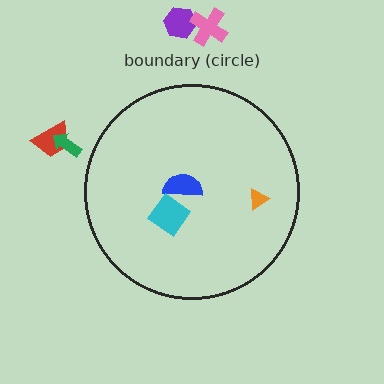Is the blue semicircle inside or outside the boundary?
Inside.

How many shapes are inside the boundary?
3 inside, 4 outside.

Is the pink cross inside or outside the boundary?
Outside.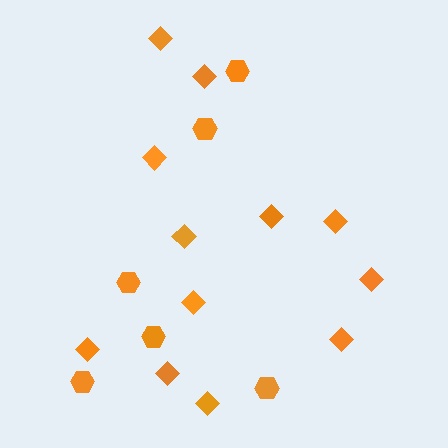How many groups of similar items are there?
There are 2 groups: one group of diamonds (12) and one group of hexagons (6).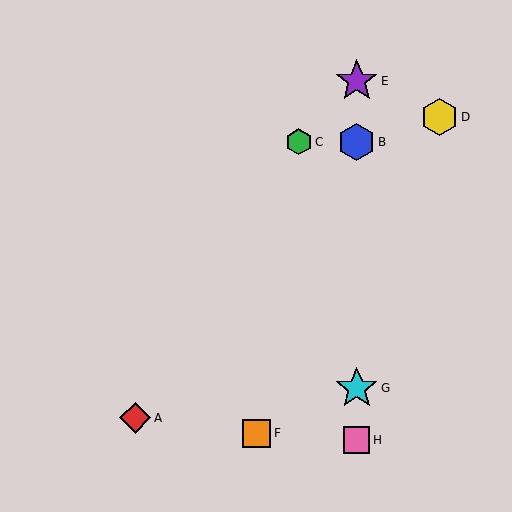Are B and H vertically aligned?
Yes, both are at x≈357.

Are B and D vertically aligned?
No, B is at x≈357 and D is at x≈439.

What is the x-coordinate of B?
Object B is at x≈357.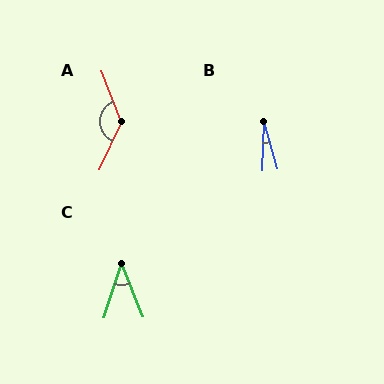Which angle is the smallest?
B, at approximately 18 degrees.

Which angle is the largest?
A, at approximately 134 degrees.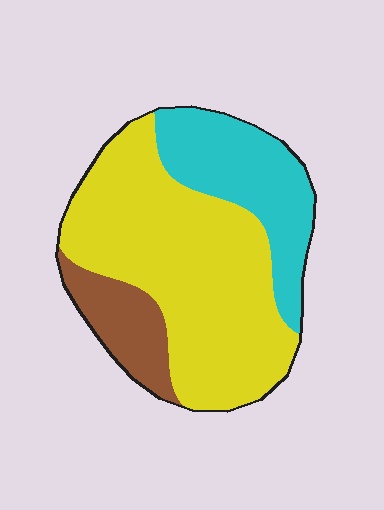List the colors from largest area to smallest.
From largest to smallest: yellow, cyan, brown.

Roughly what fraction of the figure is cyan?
Cyan covers around 25% of the figure.